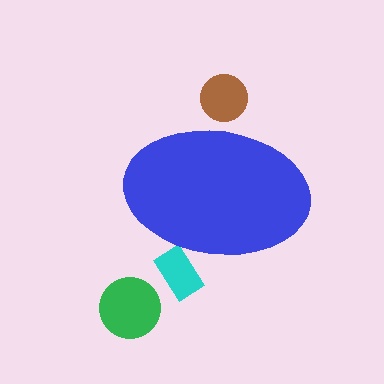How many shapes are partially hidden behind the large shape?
2 shapes are partially hidden.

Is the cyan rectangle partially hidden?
Yes, the cyan rectangle is partially hidden behind the blue ellipse.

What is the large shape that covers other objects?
A blue ellipse.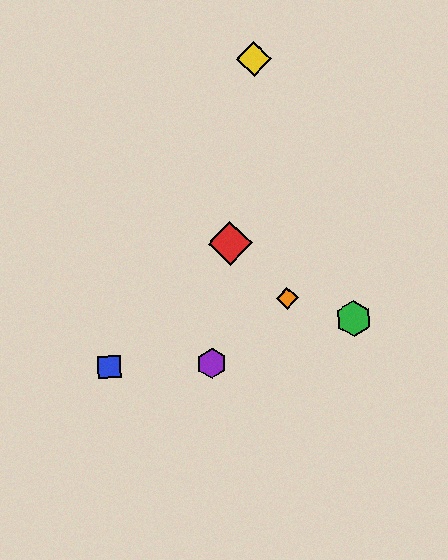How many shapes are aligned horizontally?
2 shapes (the blue square, the purple hexagon) are aligned horizontally.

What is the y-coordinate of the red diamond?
The red diamond is at y≈243.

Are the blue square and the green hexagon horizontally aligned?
No, the blue square is at y≈367 and the green hexagon is at y≈318.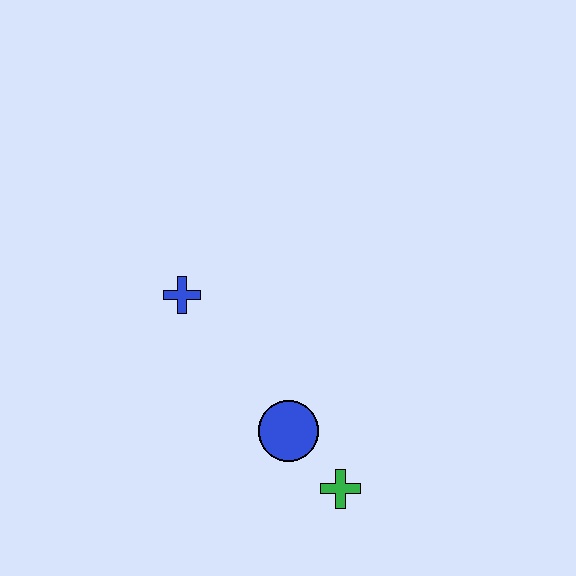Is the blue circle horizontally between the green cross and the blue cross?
Yes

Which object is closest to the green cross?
The blue circle is closest to the green cross.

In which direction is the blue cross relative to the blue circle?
The blue cross is above the blue circle.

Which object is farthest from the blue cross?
The green cross is farthest from the blue cross.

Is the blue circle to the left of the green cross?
Yes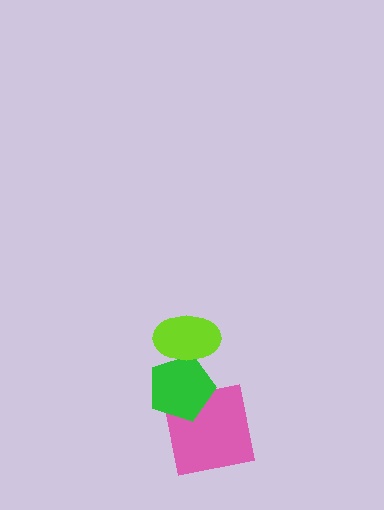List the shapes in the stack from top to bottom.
From top to bottom: the lime ellipse, the green pentagon, the pink square.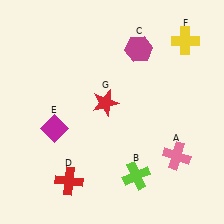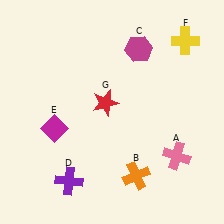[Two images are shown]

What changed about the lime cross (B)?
In Image 1, B is lime. In Image 2, it changed to orange.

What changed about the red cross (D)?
In Image 1, D is red. In Image 2, it changed to purple.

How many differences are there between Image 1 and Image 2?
There are 2 differences between the two images.